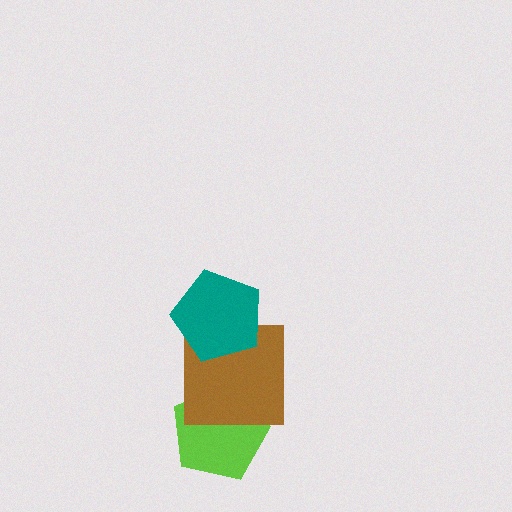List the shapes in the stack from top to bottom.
From top to bottom: the teal pentagon, the brown square, the lime pentagon.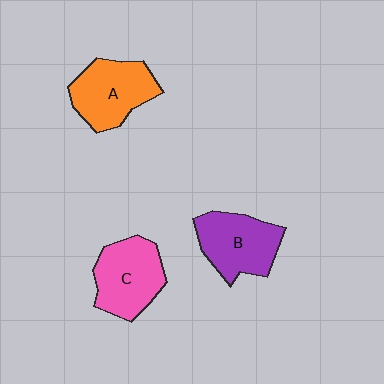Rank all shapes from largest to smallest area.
From largest to smallest: C (pink), A (orange), B (purple).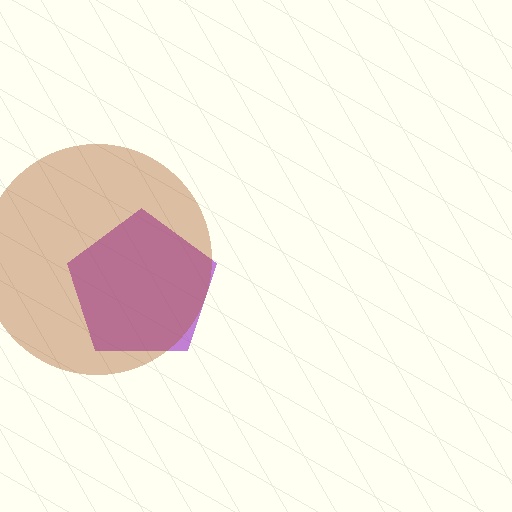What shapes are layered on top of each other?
The layered shapes are: a purple pentagon, a brown circle.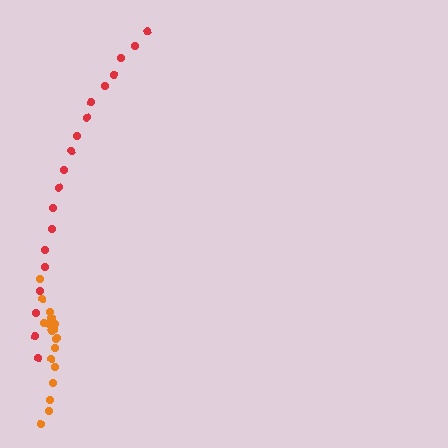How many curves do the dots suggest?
There are 2 distinct paths.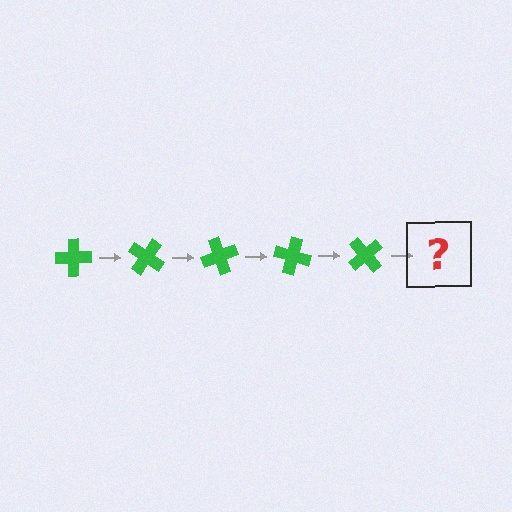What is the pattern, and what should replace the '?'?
The pattern is that the cross rotates 35 degrees each step. The '?' should be a green cross rotated 175 degrees.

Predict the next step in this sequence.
The next step is a green cross rotated 175 degrees.